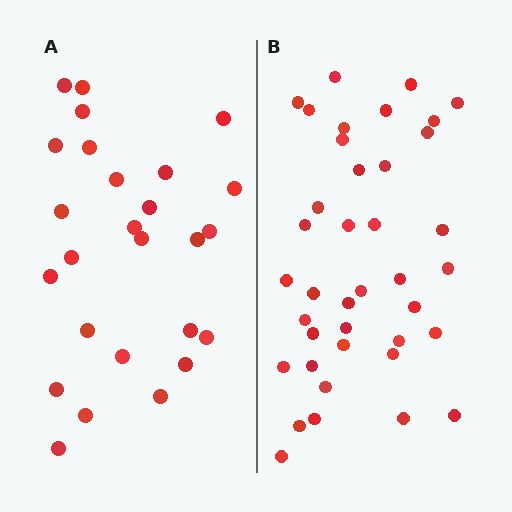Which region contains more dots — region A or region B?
Region B (the right region) has more dots.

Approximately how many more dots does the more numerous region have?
Region B has approximately 15 more dots than region A.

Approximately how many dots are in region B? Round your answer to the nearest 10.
About 40 dots. (The exact count is 39, which rounds to 40.)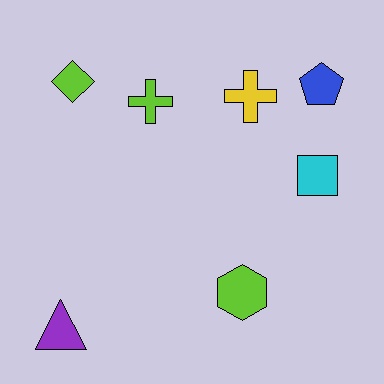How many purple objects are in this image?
There is 1 purple object.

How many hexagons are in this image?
There is 1 hexagon.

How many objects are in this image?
There are 7 objects.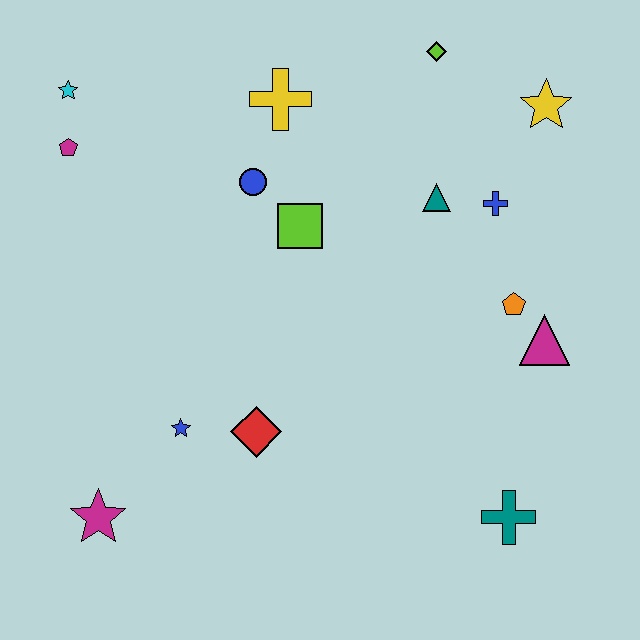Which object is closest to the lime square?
The blue circle is closest to the lime square.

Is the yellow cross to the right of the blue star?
Yes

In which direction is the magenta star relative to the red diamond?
The magenta star is to the left of the red diamond.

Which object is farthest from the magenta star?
The yellow star is farthest from the magenta star.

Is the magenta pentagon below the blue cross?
No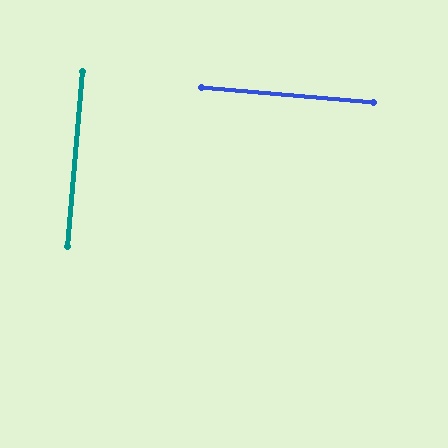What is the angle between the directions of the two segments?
Approximately 90 degrees.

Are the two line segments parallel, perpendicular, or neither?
Perpendicular — they meet at approximately 90°.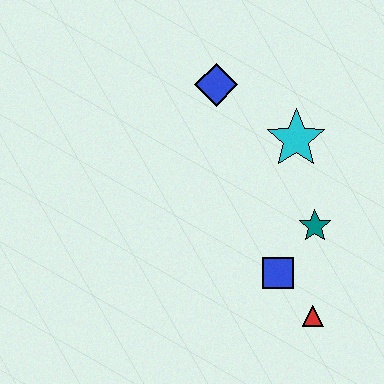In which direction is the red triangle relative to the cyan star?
The red triangle is below the cyan star.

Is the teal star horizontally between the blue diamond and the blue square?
No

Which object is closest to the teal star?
The blue square is closest to the teal star.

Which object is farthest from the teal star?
The blue diamond is farthest from the teal star.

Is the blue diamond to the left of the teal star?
Yes